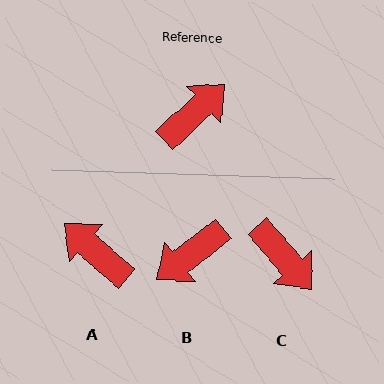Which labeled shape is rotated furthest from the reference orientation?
B, about 175 degrees away.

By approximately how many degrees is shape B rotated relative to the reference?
Approximately 175 degrees counter-clockwise.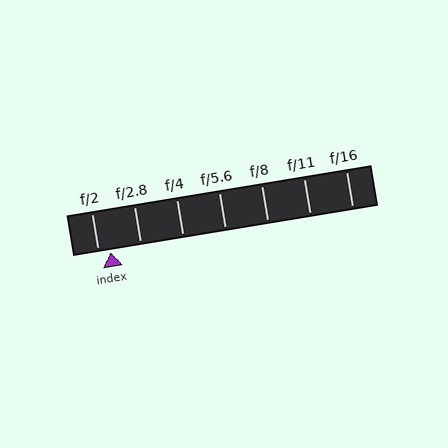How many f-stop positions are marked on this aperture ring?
There are 7 f-stop positions marked.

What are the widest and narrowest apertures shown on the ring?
The widest aperture shown is f/2 and the narrowest is f/16.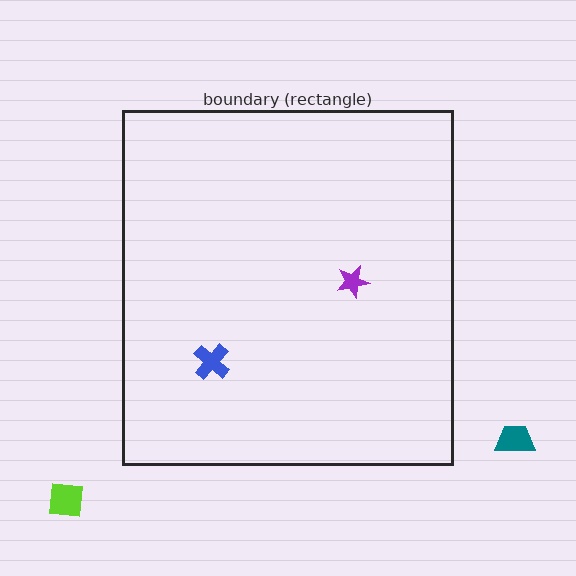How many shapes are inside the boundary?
2 inside, 2 outside.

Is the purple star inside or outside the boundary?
Inside.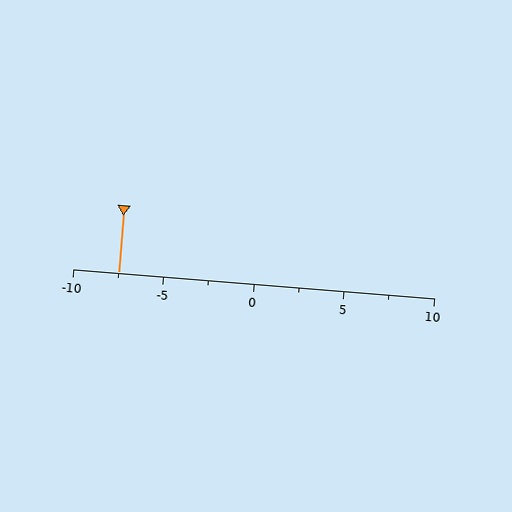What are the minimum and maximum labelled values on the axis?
The axis runs from -10 to 10.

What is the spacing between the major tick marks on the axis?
The major ticks are spaced 5 apart.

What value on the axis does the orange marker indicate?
The marker indicates approximately -7.5.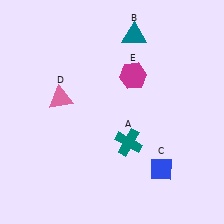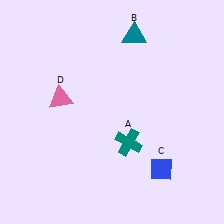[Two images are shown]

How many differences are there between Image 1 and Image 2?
There is 1 difference between the two images.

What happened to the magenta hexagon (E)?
The magenta hexagon (E) was removed in Image 2. It was in the top-right area of Image 1.